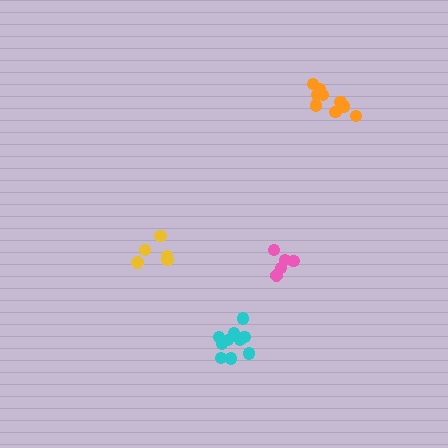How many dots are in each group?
Group 1: 5 dots, Group 2: 5 dots, Group 3: 10 dots, Group 4: 9 dots (29 total).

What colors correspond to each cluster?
The clusters are colored: yellow, pink, cyan, orange.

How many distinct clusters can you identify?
There are 4 distinct clusters.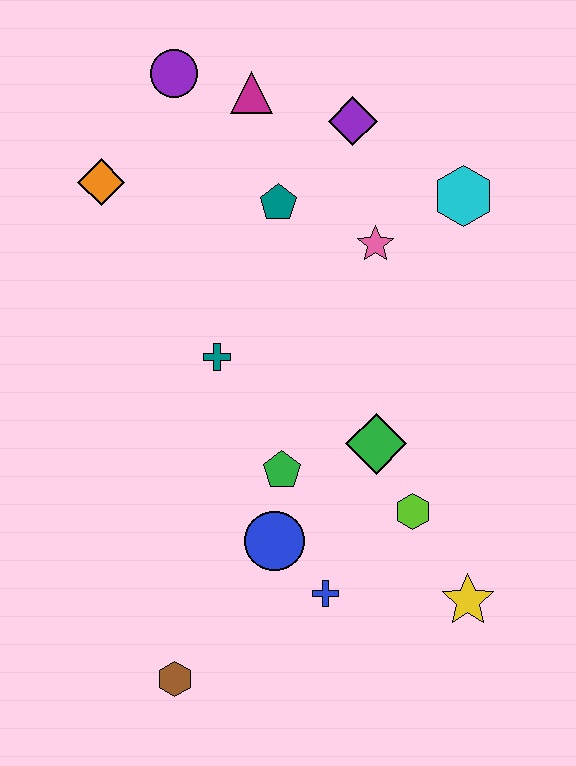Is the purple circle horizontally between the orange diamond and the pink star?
Yes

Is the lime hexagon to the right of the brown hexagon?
Yes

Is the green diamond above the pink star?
No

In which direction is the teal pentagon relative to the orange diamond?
The teal pentagon is to the right of the orange diamond.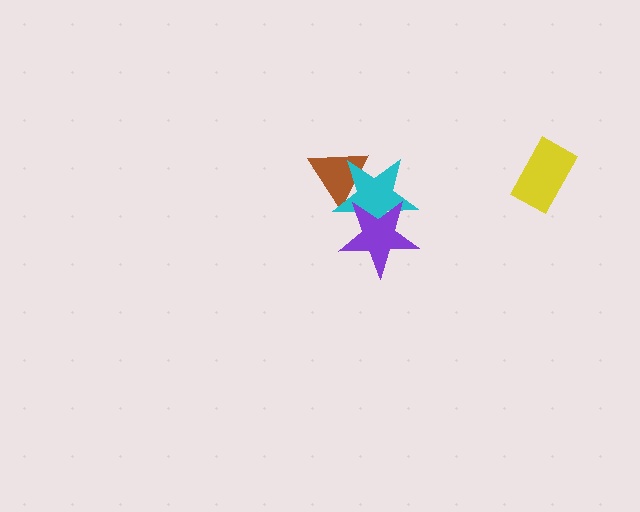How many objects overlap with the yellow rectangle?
0 objects overlap with the yellow rectangle.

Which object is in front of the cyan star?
The purple star is in front of the cyan star.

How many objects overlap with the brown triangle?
1 object overlaps with the brown triangle.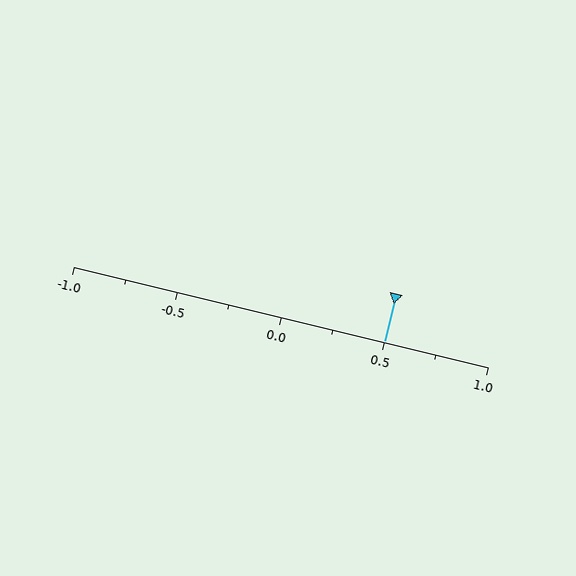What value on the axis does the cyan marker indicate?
The marker indicates approximately 0.5.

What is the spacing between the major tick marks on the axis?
The major ticks are spaced 0.5 apart.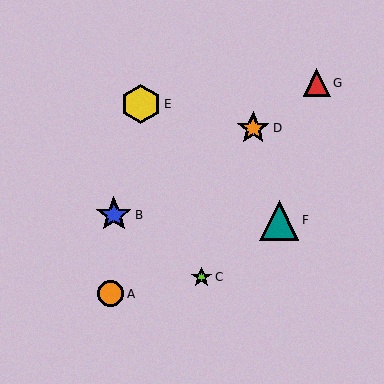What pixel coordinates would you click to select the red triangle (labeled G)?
Click at (317, 83) to select the red triangle G.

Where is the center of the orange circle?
The center of the orange circle is at (111, 294).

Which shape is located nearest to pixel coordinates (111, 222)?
The blue star (labeled B) at (114, 215) is nearest to that location.